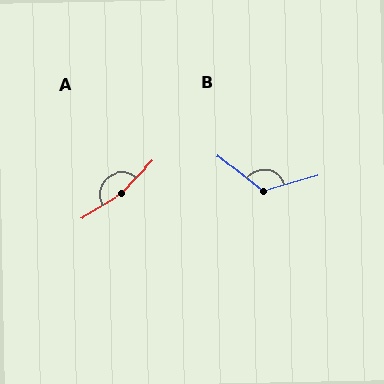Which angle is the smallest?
B, at approximately 126 degrees.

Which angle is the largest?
A, at approximately 166 degrees.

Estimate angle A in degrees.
Approximately 166 degrees.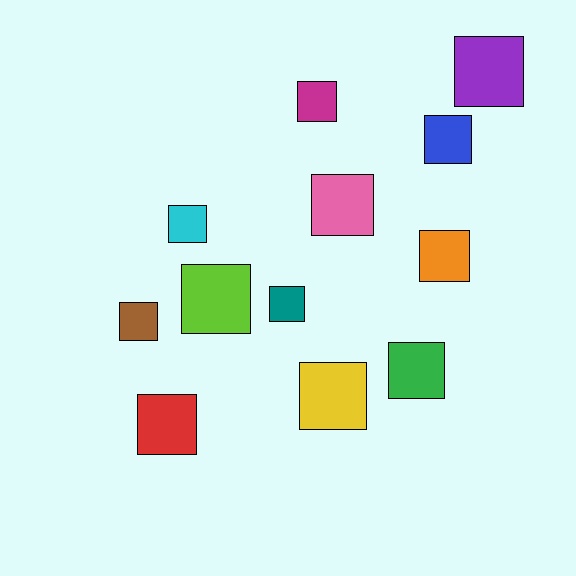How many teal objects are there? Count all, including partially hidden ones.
There is 1 teal object.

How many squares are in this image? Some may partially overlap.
There are 12 squares.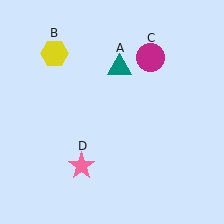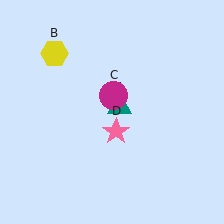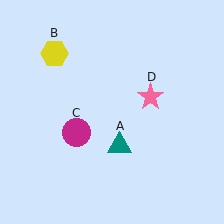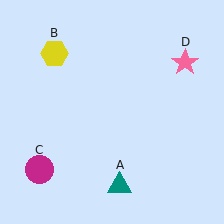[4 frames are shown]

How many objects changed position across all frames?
3 objects changed position: teal triangle (object A), magenta circle (object C), pink star (object D).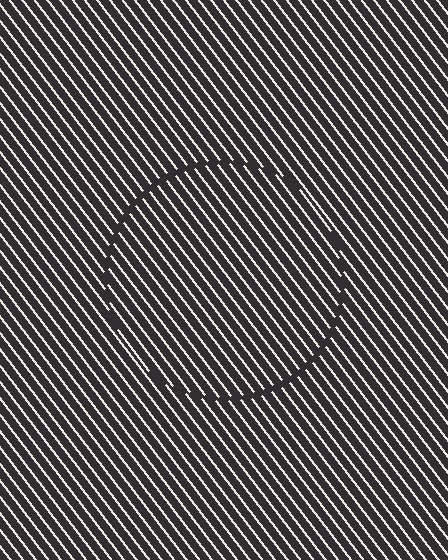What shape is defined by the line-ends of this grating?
An illusory circle. The interior of the shape contains the same grating, shifted by half a period — the contour is defined by the phase discontinuity where line-ends from the inner and outer gratings abut.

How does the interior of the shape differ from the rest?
The interior of the shape contains the same grating, shifted by half a period — the contour is defined by the phase discontinuity where line-ends from the inner and outer gratings abut.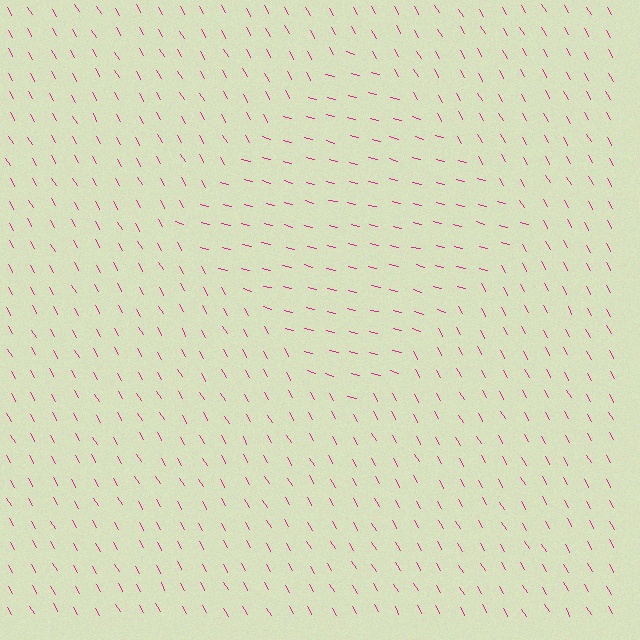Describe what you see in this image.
The image is filled with small magenta line segments. A diamond region in the image has lines oriented differently from the surrounding lines, creating a visible texture boundary.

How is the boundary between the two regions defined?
The boundary is defined purely by a change in line orientation (approximately 45 degrees difference). All lines are the same color and thickness.